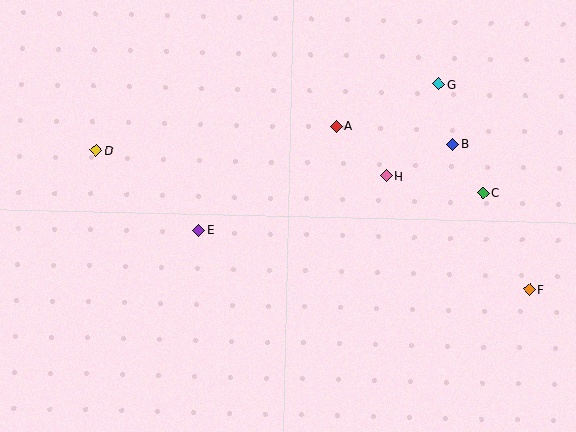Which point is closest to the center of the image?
Point E at (198, 230) is closest to the center.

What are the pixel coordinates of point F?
Point F is at (530, 289).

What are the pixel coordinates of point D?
Point D is at (96, 150).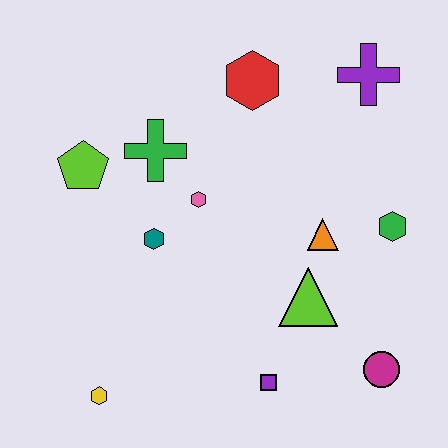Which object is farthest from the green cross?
The magenta circle is farthest from the green cross.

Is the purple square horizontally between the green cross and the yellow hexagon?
No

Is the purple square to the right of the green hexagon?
No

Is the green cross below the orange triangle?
No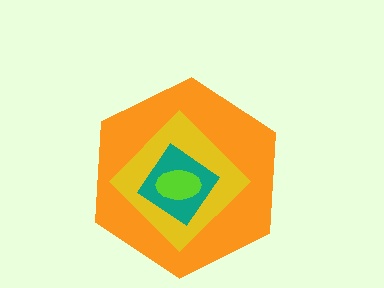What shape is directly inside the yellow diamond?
The teal diamond.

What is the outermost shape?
The orange hexagon.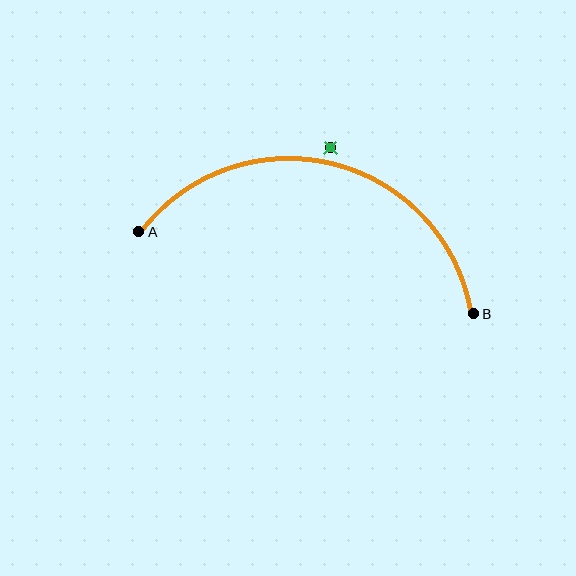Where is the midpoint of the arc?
The arc midpoint is the point on the curve farthest from the straight line joining A and B. It sits above that line.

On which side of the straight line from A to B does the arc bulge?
The arc bulges above the straight line connecting A and B.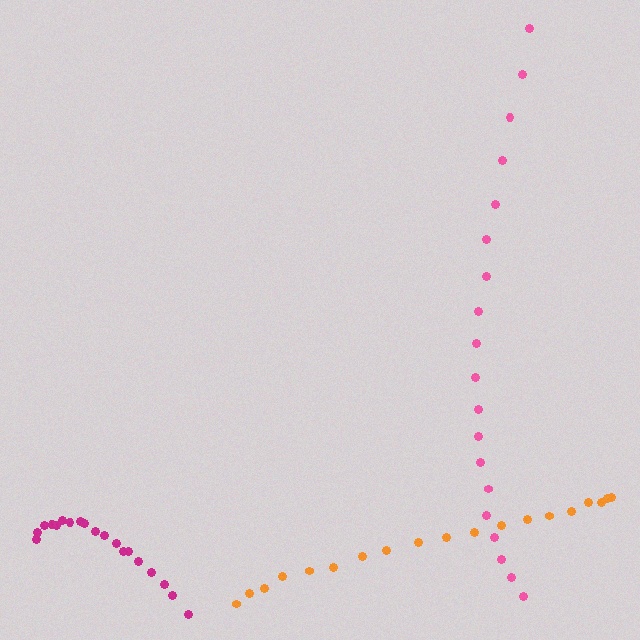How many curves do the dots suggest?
There are 3 distinct paths.